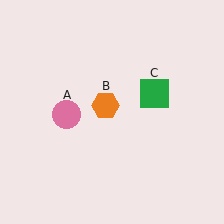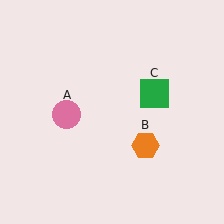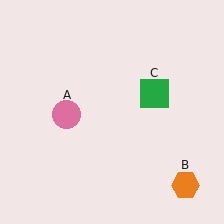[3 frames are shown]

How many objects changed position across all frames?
1 object changed position: orange hexagon (object B).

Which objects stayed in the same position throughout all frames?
Pink circle (object A) and green square (object C) remained stationary.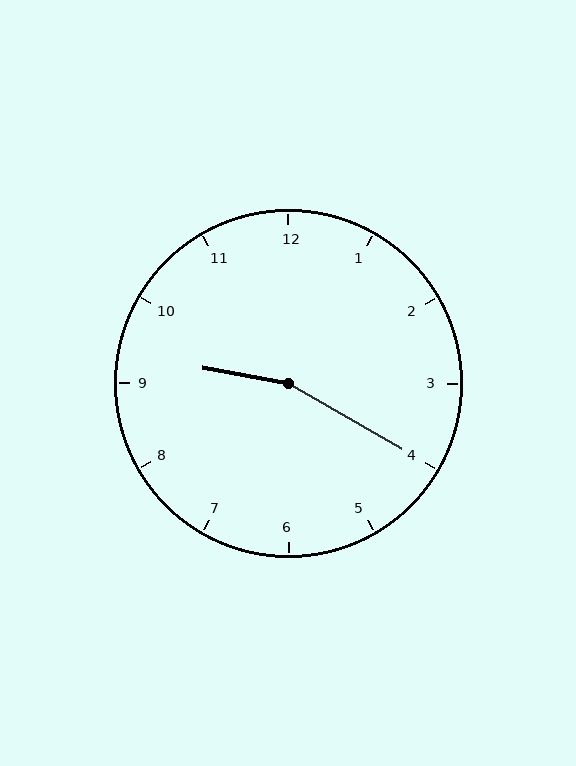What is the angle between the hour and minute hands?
Approximately 160 degrees.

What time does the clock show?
9:20.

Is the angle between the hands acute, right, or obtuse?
It is obtuse.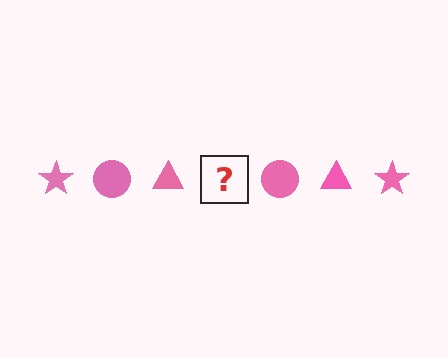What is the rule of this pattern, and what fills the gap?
The rule is that the pattern cycles through star, circle, triangle shapes in pink. The gap should be filled with a pink star.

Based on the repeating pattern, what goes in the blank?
The blank should be a pink star.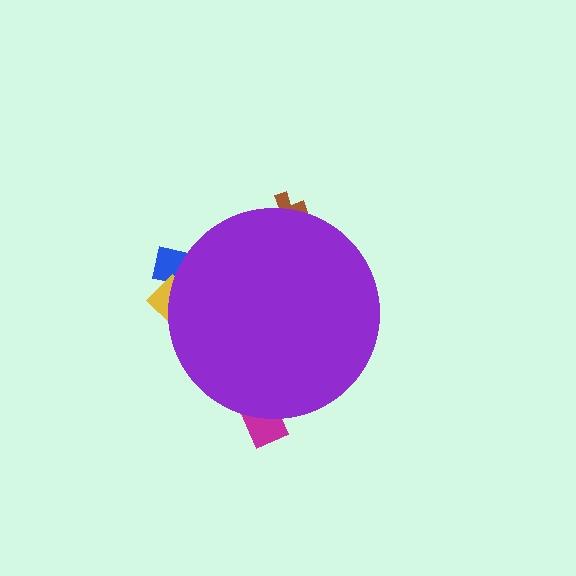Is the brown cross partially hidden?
Yes, the brown cross is partially hidden behind the purple circle.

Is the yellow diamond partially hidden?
Yes, the yellow diamond is partially hidden behind the purple circle.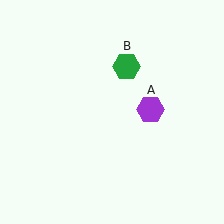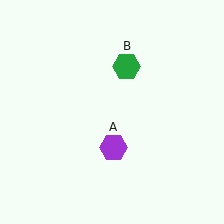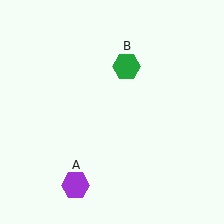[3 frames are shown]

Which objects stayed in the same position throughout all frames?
Green hexagon (object B) remained stationary.